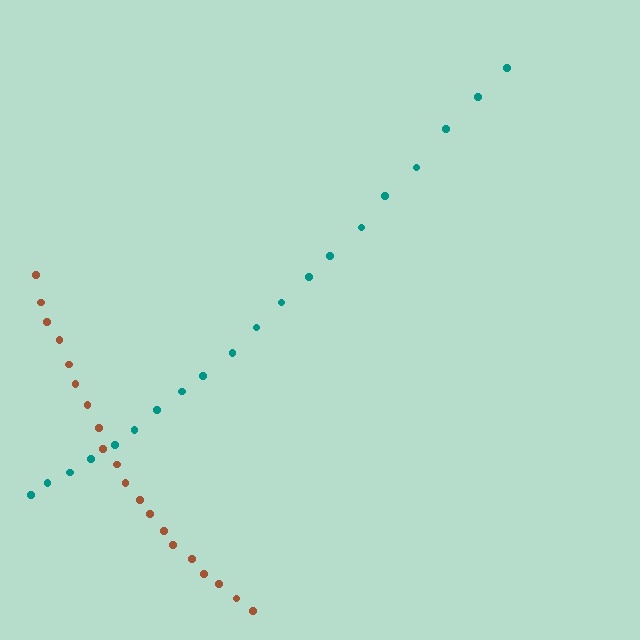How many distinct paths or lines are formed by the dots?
There are 2 distinct paths.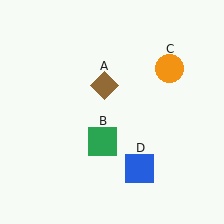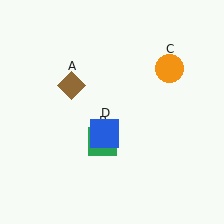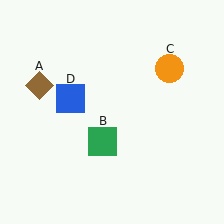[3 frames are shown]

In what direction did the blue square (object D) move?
The blue square (object D) moved up and to the left.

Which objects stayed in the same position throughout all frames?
Green square (object B) and orange circle (object C) remained stationary.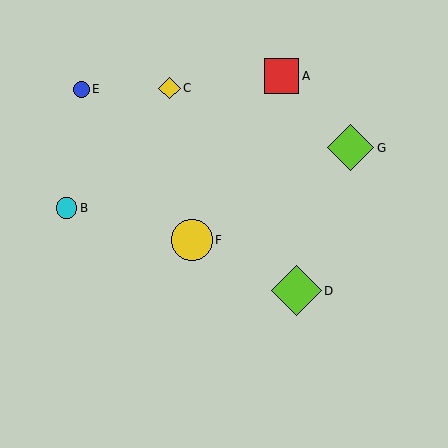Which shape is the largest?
The lime diamond (labeled D) is the largest.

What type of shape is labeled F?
Shape F is a yellow circle.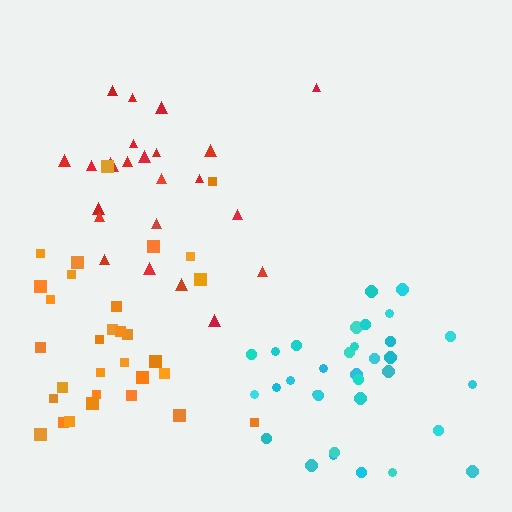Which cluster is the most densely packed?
Cyan.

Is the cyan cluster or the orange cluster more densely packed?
Cyan.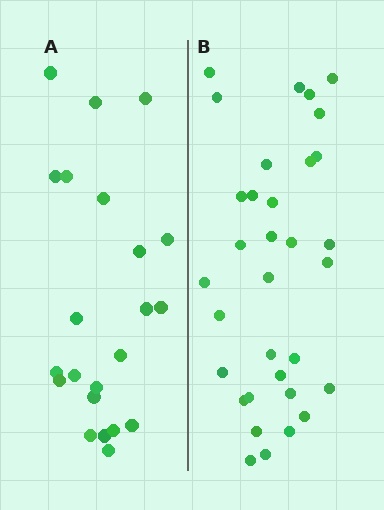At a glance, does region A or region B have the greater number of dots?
Region B (the right region) has more dots.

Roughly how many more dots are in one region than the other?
Region B has roughly 12 or so more dots than region A.